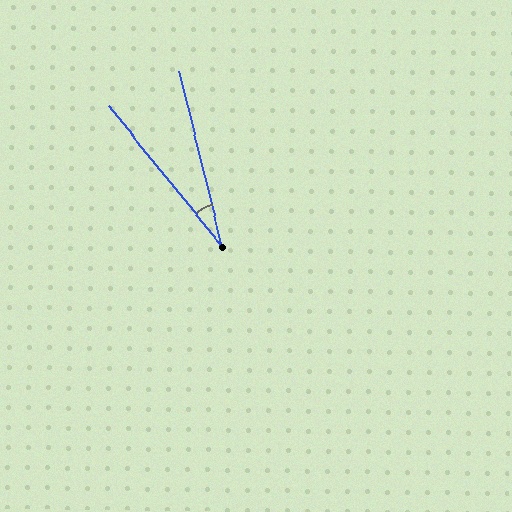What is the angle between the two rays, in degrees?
Approximately 25 degrees.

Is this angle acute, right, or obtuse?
It is acute.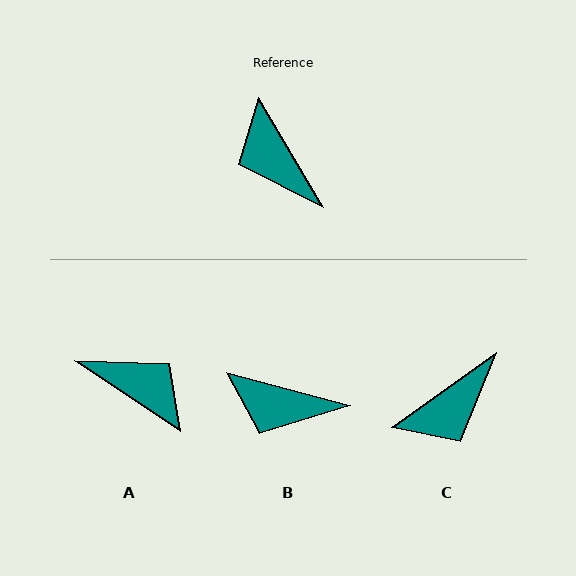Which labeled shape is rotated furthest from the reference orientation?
A, about 155 degrees away.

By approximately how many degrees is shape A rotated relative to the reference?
Approximately 155 degrees clockwise.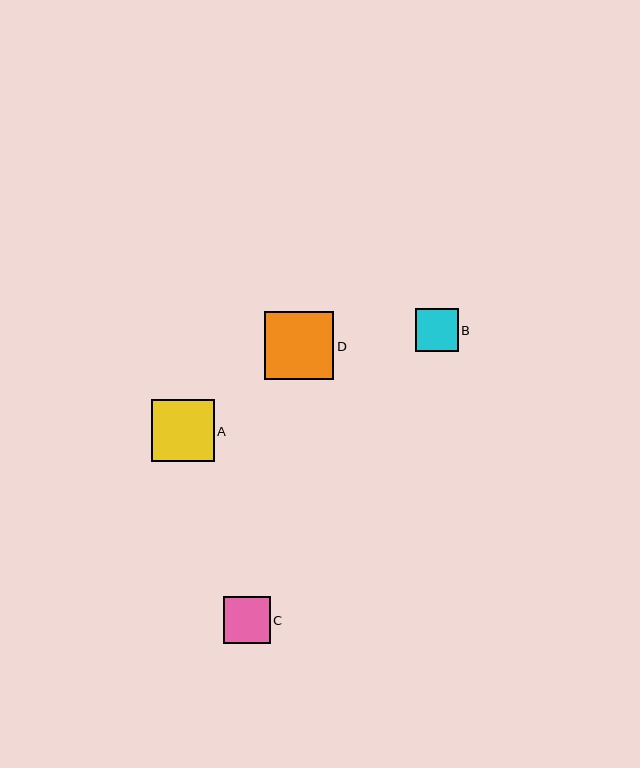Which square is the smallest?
Square B is the smallest with a size of approximately 43 pixels.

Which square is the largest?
Square D is the largest with a size of approximately 69 pixels.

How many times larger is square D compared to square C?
Square D is approximately 1.5 times the size of square C.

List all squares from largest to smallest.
From largest to smallest: D, A, C, B.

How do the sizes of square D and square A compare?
Square D and square A are approximately the same size.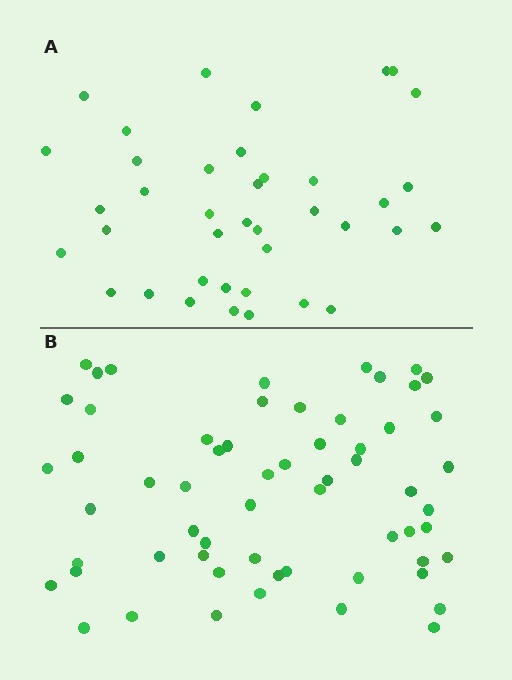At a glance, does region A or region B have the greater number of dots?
Region B (the bottom region) has more dots.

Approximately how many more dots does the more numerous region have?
Region B has approximately 20 more dots than region A.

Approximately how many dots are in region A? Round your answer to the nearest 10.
About 40 dots. (The exact count is 39, which rounds to 40.)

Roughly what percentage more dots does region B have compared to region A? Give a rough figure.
About 55% more.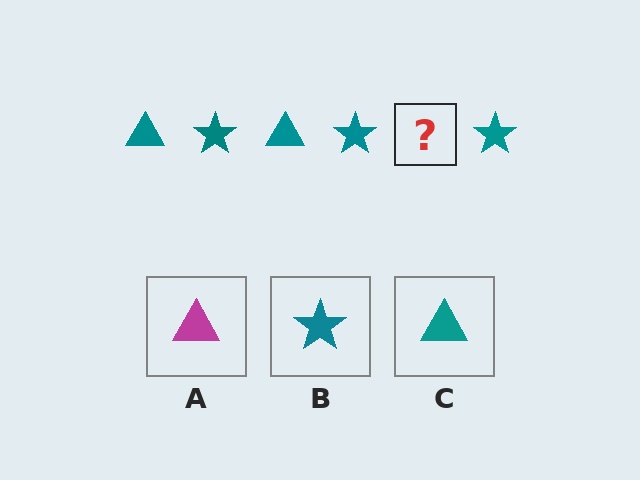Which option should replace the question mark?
Option C.